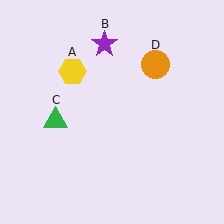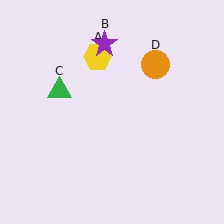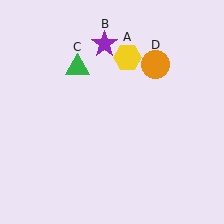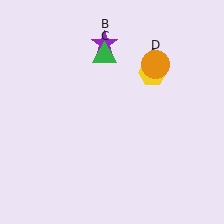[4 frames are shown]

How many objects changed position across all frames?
2 objects changed position: yellow hexagon (object A), green triangle (object C).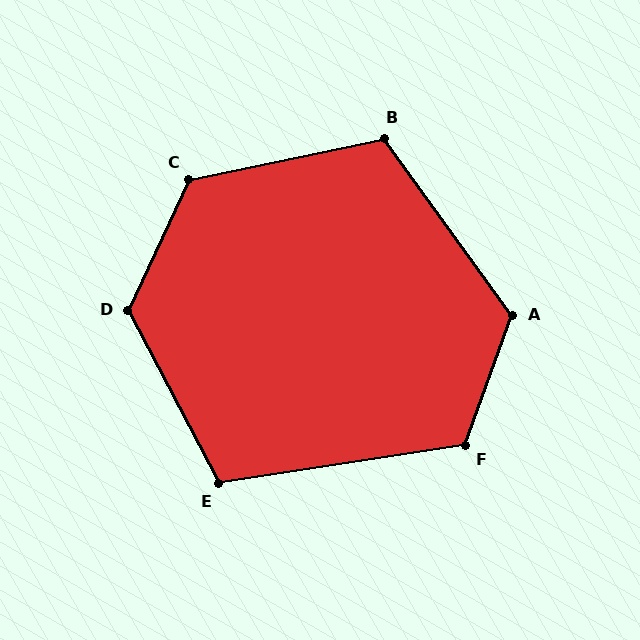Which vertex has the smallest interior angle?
E, at approximately 109 degrees.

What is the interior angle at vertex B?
Approximately 114 degrees (obtuse).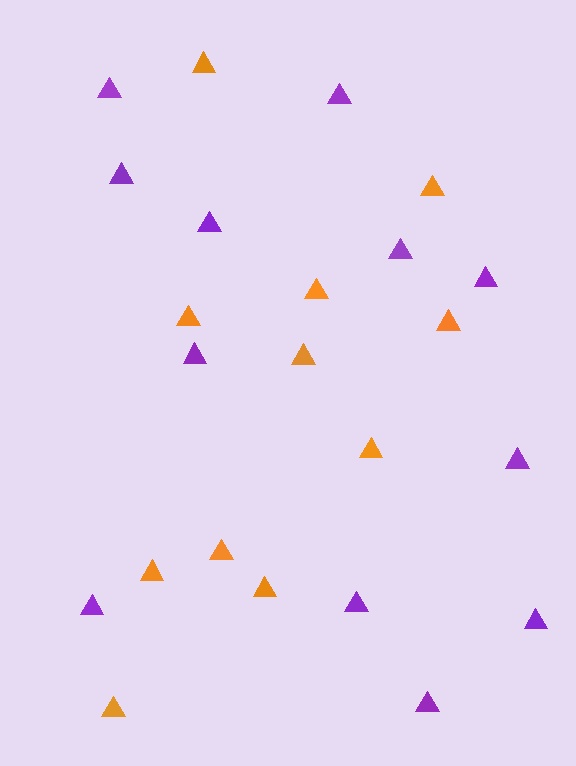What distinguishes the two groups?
There are 2 groups: one group of purple triangles (12) and one group of orange triangles (11).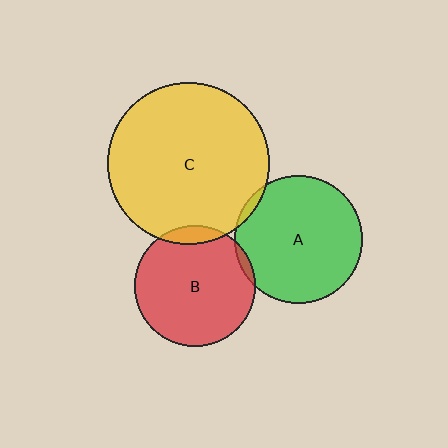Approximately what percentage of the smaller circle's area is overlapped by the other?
Approximately 5%.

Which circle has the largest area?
Circle C (yellow).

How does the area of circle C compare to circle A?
Approximately 1.6 times.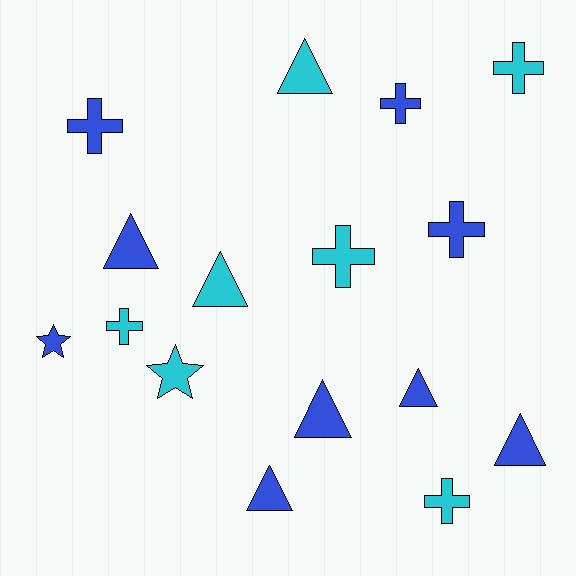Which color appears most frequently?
Blue, with 9 objects.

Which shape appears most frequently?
Triangle, with 7 objects.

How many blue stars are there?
There is 1 blue star.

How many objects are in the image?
There are 16 objects.